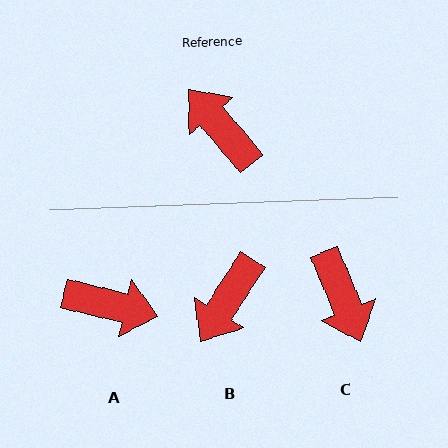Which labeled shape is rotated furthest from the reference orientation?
C, about 162 degrees away.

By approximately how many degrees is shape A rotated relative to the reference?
Approximately 144 degrees clockwise.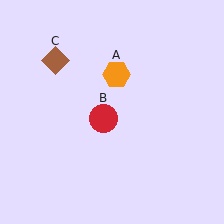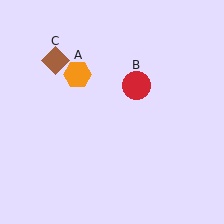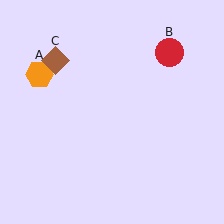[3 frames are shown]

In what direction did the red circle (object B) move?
The red circle (object B) moved up and to the right.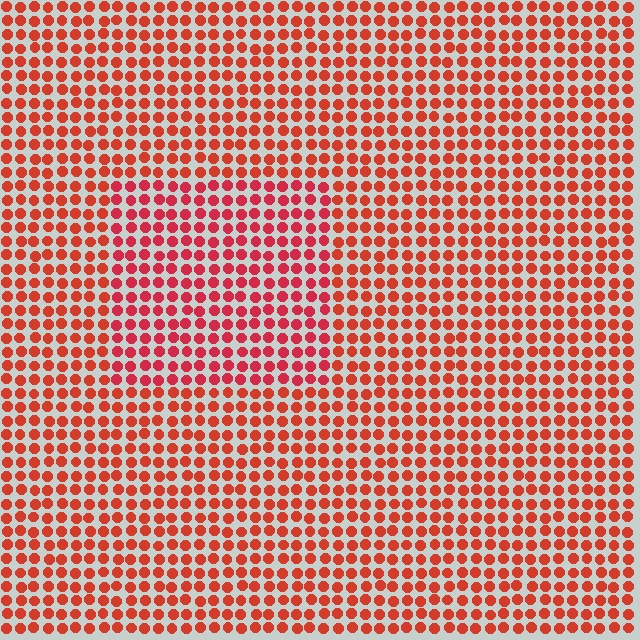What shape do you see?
I see a rectangle.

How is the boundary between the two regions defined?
The boundary is defined purely by a slight shift in hue (about 17 degrees). Spacing, size, and orientation are identical on both sides.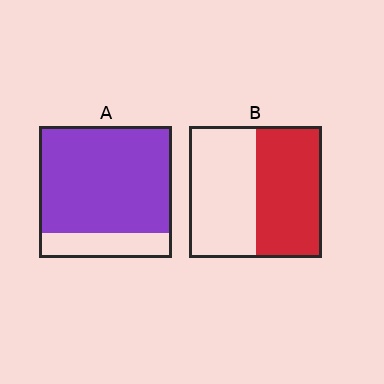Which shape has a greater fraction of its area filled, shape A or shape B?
Shape A.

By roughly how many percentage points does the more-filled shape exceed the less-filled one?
By roughly 30 percentage points (A over B).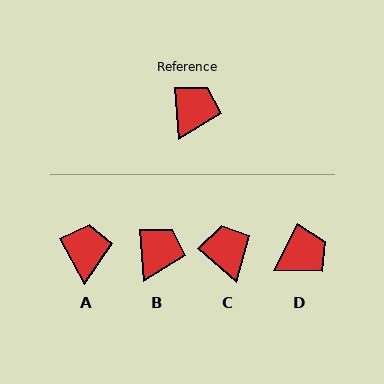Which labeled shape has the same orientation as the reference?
B.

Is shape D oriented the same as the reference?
No, it is off by about 32 degrees.